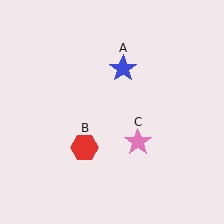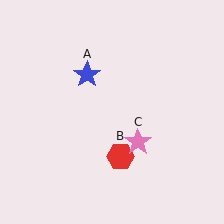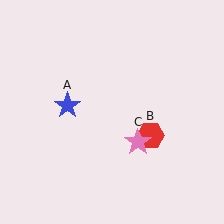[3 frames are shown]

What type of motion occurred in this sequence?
The blue star (object A), red hexagon (object B) rotated counterclockwise around the center of the scene.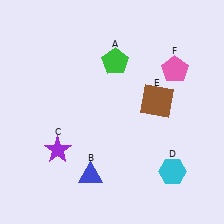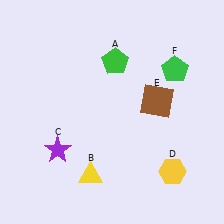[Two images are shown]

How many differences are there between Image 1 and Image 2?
There are 3 differences between the two images.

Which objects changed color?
B changed from blue to yellow. D changed from cyan to yellow. F changed from pink to green.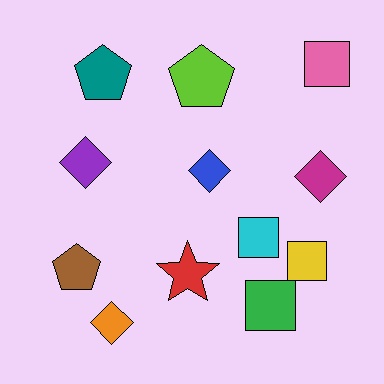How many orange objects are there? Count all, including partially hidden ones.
There is 1 orange object.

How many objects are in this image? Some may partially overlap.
There are 12 objects.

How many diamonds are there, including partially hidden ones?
There are 4 diamonds.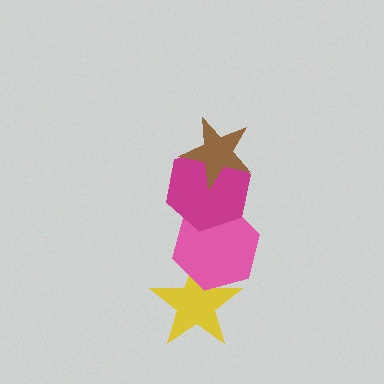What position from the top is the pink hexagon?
The pink hexagon is 3rd from the top.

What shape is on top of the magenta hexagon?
The brown star is on top of the magenta hexagon.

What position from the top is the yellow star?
The yellow star is 4th from the top.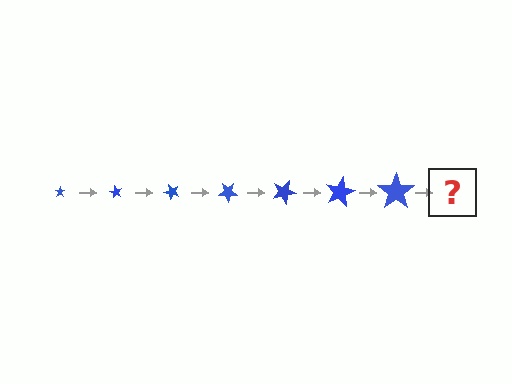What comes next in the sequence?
The next element should be a star, larger than the previous one and rotated 420 degrees from the start.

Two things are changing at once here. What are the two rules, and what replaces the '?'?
The two rules are that the star grows larger each step and it rotates 60 degrees each step. The '?' should be a star, larger than the previous one and rotated 420 degrees from the start.